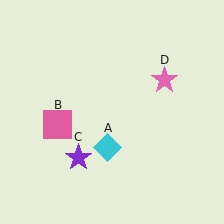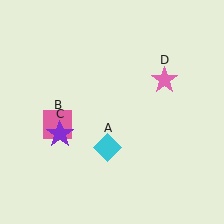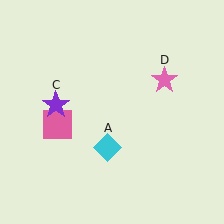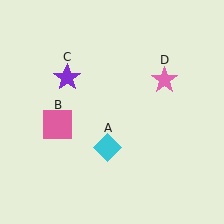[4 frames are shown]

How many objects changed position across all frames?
1 object changed position: purple star (object C).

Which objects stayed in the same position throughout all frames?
Cyan diamond (object A) and pink square (object B) and pink star (object D) remained stationary.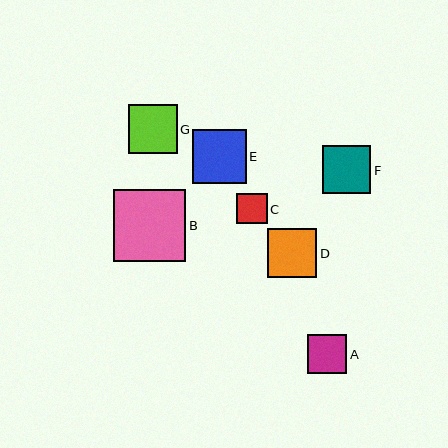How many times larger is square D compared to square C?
Square D is approximately 1.6 times the size of square C.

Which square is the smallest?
Square C is the smallest with a size of approximately 30 pixels.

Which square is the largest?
Square B is the largest with a size of approximately 72 pixels.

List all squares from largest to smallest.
From largest to smallest: B, E, D, G, F, A, C.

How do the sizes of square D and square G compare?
Square D and square G are approximately the same size.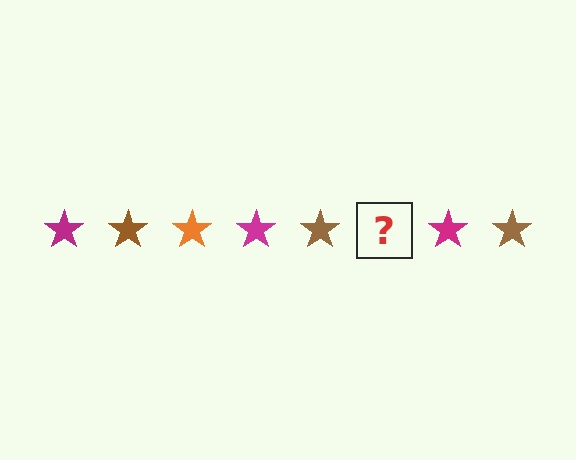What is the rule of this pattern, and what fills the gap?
The rule is that the pattern cycles through magenta, brown, orange stars. The gap should be filled with an orange star.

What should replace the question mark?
The question mark should be replaced with an orange star.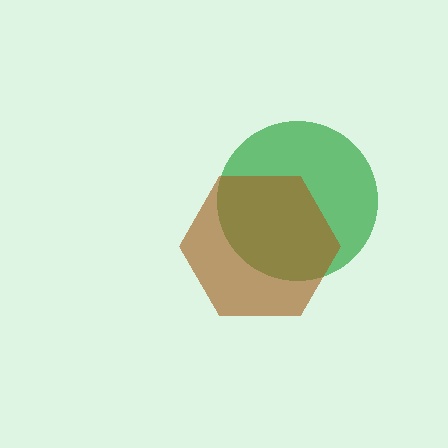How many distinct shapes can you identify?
There are 2 distinct shapes: a green circle, a brown hexagon.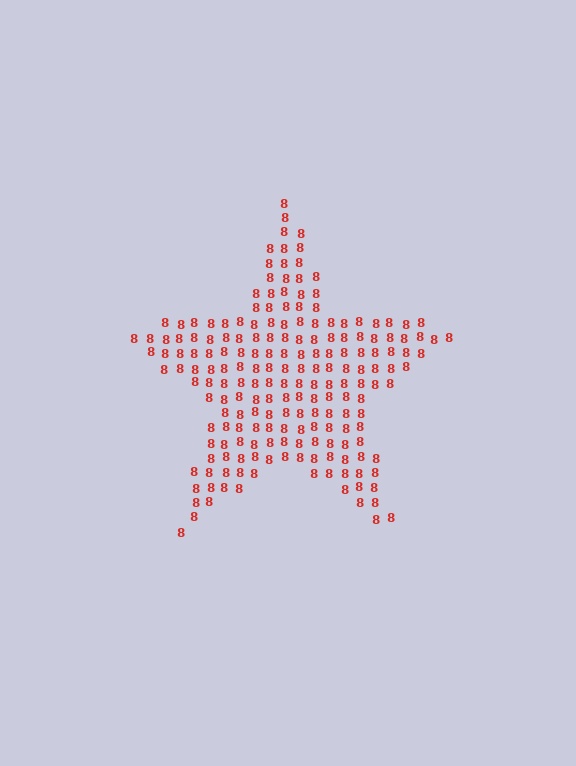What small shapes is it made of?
It is made of small digit 8's.